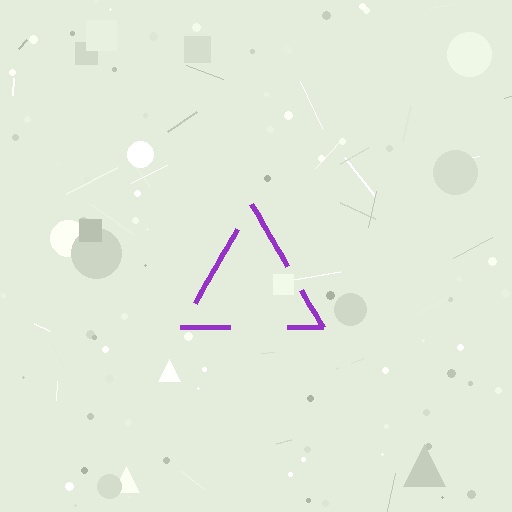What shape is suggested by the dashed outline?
The dashed outline suggests a triangle.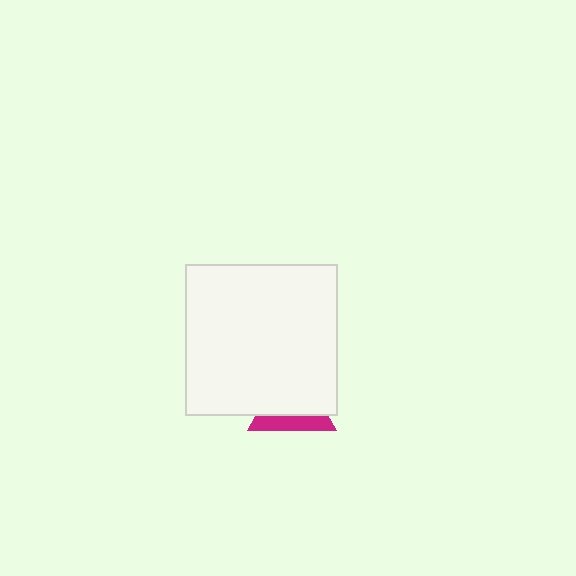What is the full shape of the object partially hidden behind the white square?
The partially hidden object is a magenta triangle.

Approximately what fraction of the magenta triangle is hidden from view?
Roughly 64% of the magenta triangle is hidden behind the white square.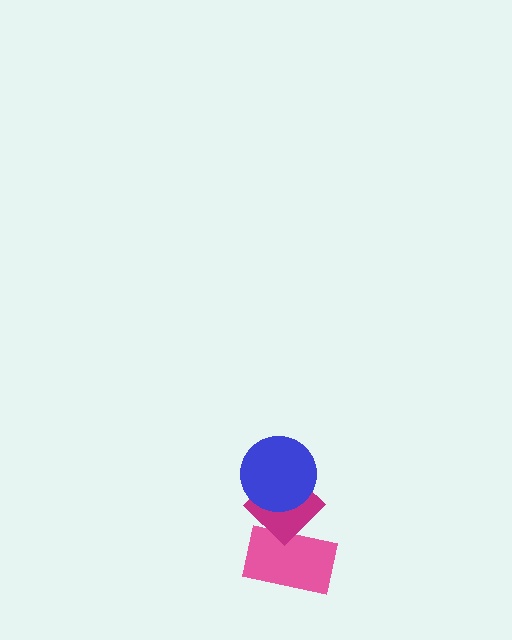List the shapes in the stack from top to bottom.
From top to bottom: the blue circle, the magenta diamond, the pink rectangle.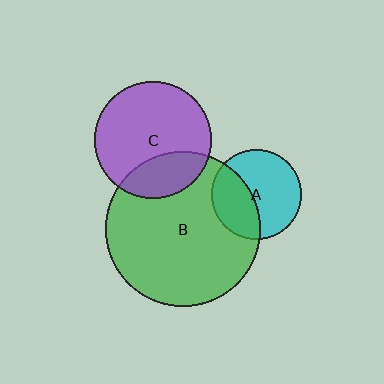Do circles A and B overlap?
Yes.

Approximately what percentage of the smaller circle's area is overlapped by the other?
Approximately 40%.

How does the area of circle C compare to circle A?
Approximately 1.7 times.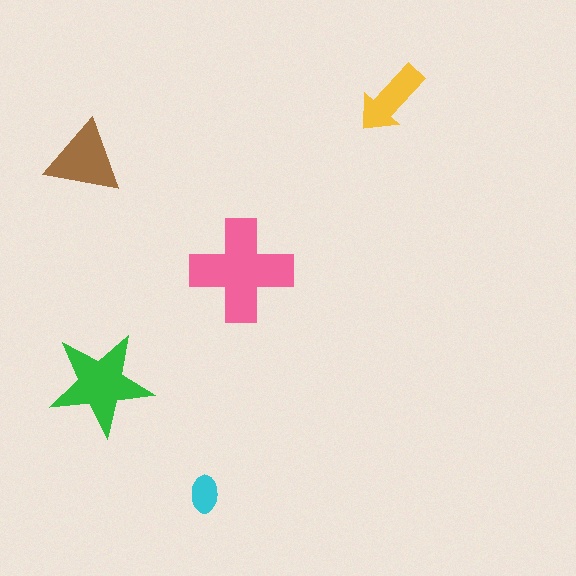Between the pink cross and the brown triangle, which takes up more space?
The pink cross.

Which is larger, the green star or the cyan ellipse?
The green star.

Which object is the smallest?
The cyan ellipse.